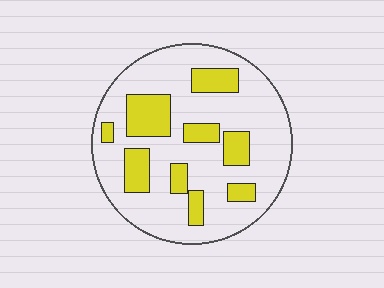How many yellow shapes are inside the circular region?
9.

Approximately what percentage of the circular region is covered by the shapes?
Approximately 25%.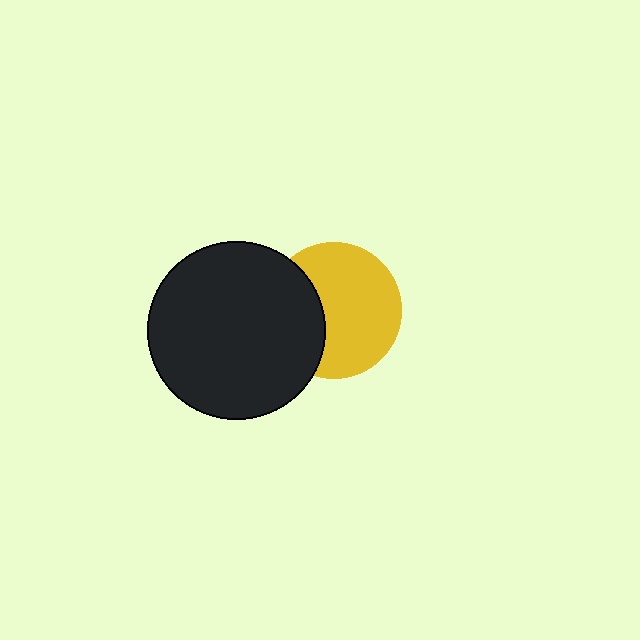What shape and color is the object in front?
The object in front is a black circle.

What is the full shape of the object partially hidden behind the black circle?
The partially hidden object is a yellow circle.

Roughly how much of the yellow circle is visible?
Most of it is visible (roughly 67%).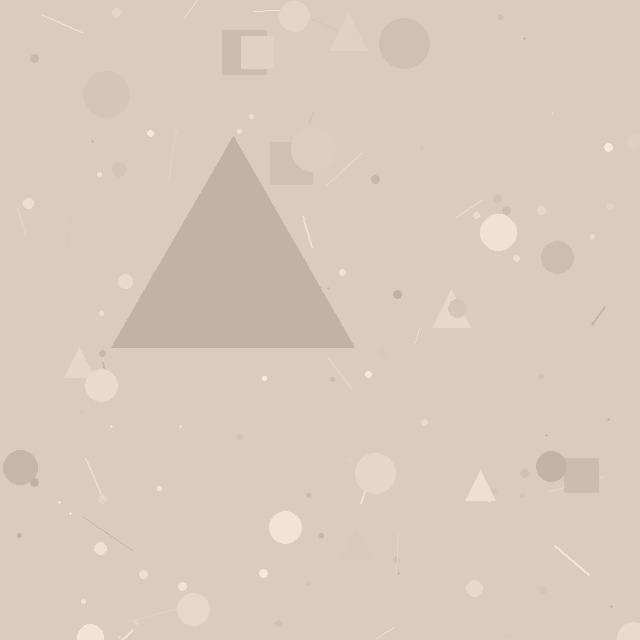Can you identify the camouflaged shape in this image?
The camouflaged shape is a triangle.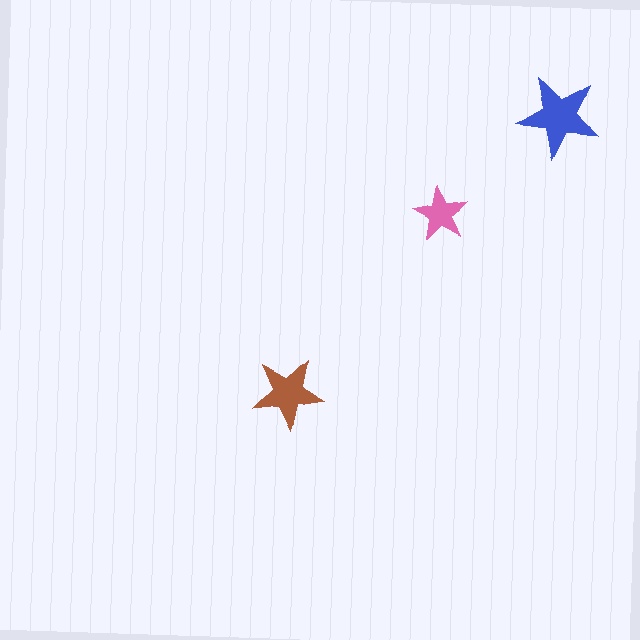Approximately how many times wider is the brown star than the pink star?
About 1.5 times wider.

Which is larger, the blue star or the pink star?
The blue one.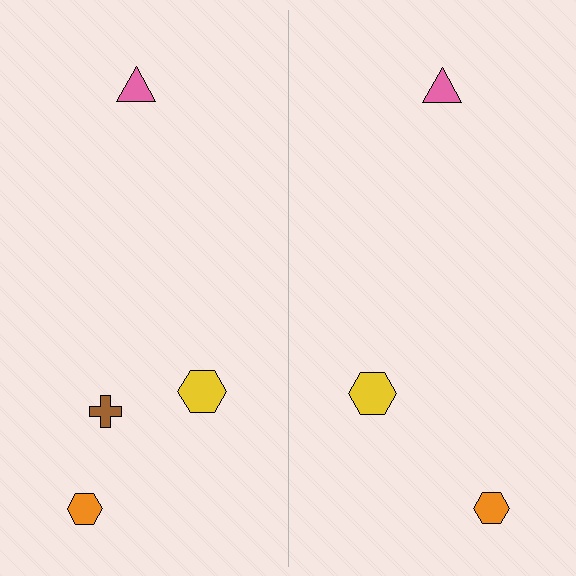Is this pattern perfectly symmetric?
No, the pattern is not perfectly symmetric. A brown cross is missing from the right side.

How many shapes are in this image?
There are 7 shapes in this image.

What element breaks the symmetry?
A brown cross is missing from the right side.